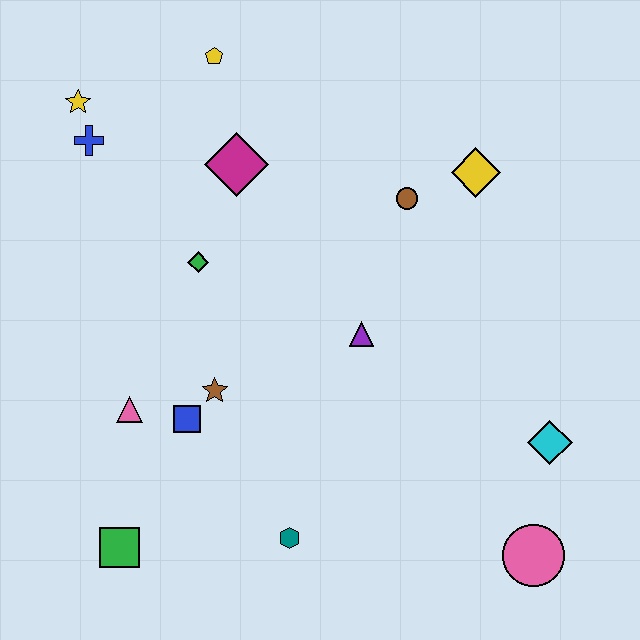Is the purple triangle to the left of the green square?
No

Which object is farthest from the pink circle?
The yellow star is farthest from the pink circle.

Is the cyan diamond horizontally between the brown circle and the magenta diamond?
No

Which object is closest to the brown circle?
The yellow diamond is closest to the brown circle.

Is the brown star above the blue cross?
No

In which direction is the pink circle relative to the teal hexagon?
The pink circle is to the right of the teal hexagon.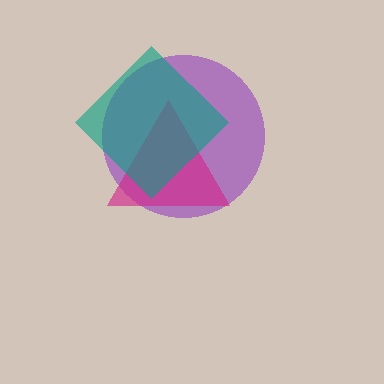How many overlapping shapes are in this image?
There are 3 overlapping shapes in the image.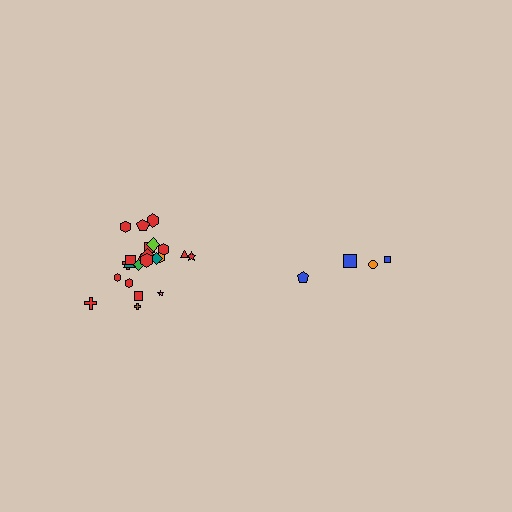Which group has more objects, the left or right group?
The left group.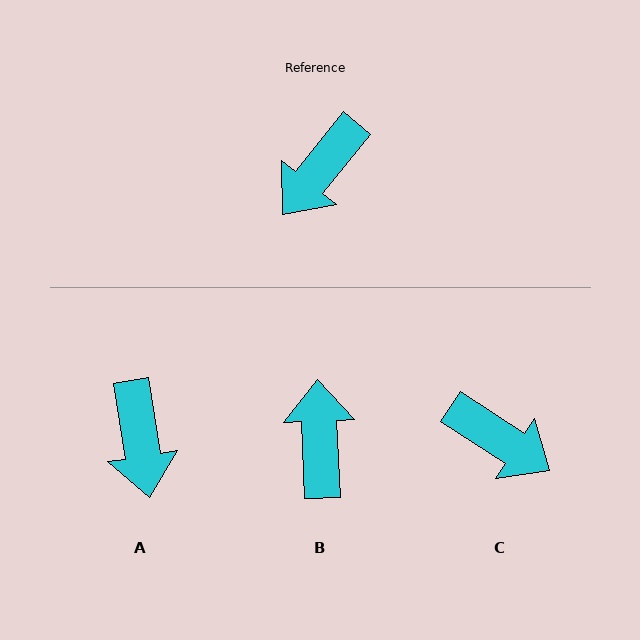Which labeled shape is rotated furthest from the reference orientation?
B, about 138 degrees away.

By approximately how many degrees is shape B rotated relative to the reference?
Approximately 138 degrees clockwise.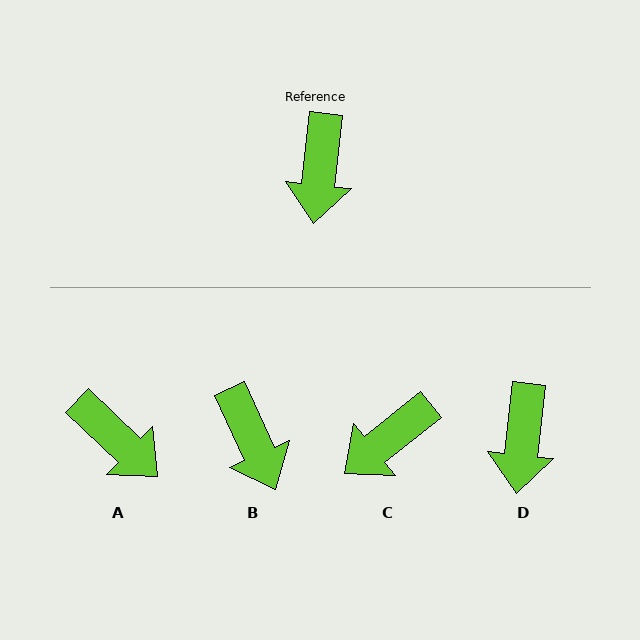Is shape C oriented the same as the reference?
No, it is off by about 45 degrees.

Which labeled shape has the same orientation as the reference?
D.